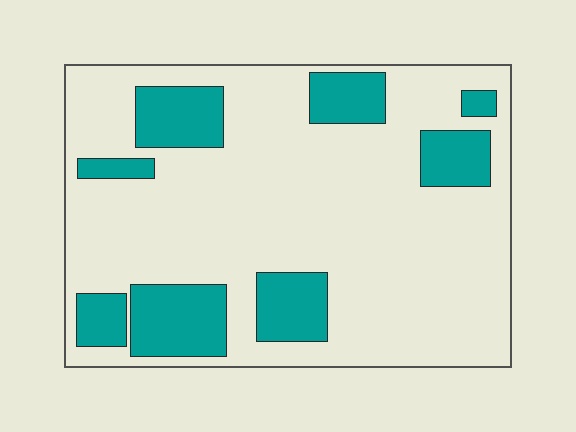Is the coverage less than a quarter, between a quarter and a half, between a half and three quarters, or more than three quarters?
Less than a quarter.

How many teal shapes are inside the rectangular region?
8.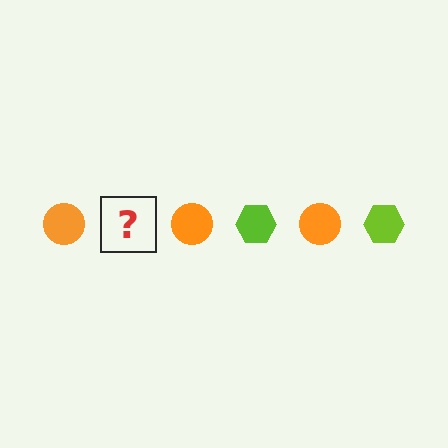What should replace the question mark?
The question mark should be replaced with a lime hexagon.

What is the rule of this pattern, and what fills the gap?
The rule is that the pattern alternates between orange circle and lime hexagon. The gap should be filled with a lime hexagon.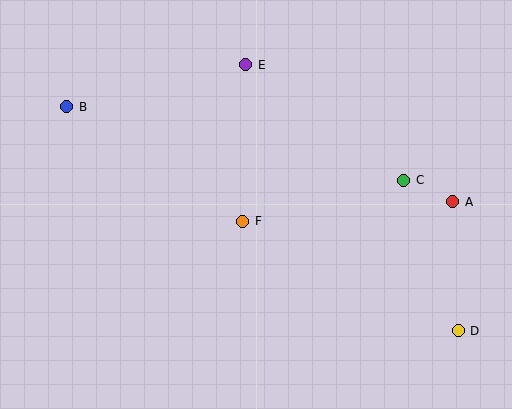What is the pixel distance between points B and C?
The distance between B and C is 345 pixels.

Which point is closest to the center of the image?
Point F at (243, 221) is closest to the center.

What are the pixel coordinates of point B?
Point B is at (67, 107).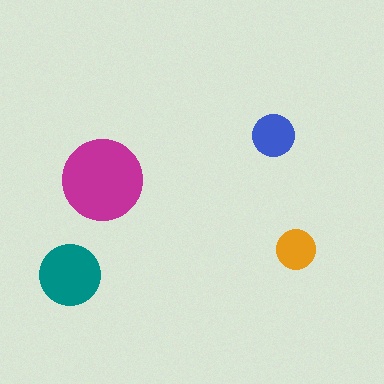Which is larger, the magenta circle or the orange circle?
The magenta one.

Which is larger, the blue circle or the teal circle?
The teal one.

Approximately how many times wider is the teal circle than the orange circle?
About 1.5 times wider.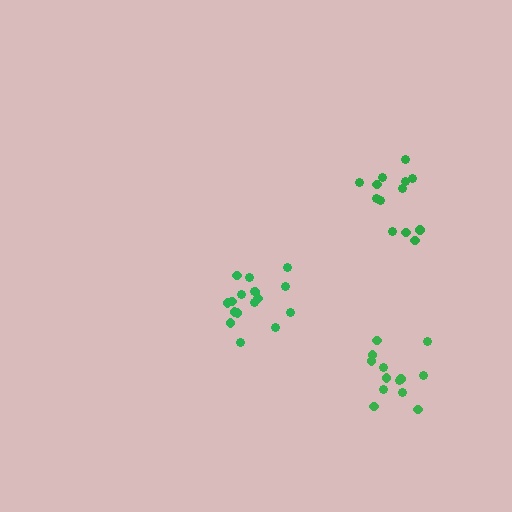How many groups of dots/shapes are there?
There are 3 groups.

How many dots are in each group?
Group 1: 13 dots, Group 2: 13 dots, Group 3: 18 dots (44 total).